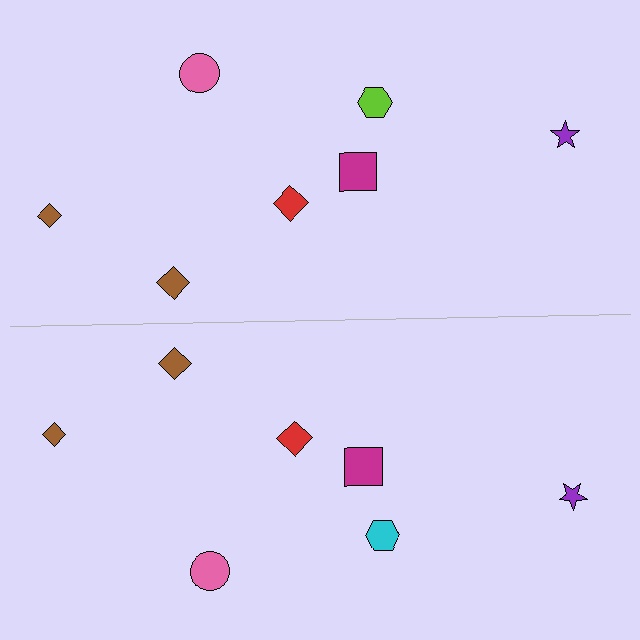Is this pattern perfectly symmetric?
No, the pattern is not perfectly symmetric. The cyan hexagon on the bottom side breaks the symmetry — its mirror counterpart is lime.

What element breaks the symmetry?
The cyan hexagon on the bottom side breaks the symmetry — its mirror counterpart is lime.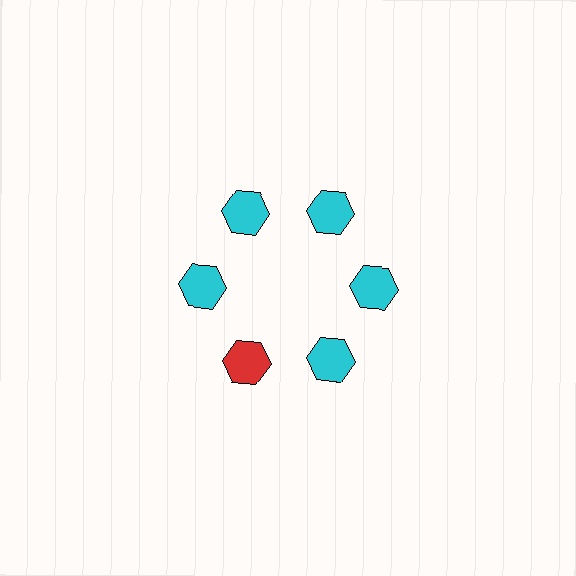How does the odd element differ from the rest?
It has a different color: red instead of cyan.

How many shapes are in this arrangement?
There are 6 shapes arranged in a ring pattern.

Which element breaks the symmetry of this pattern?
The red hexagon at roughly the 7 o'clock position breaks the symmetry. All other shapes are cyan hexagons.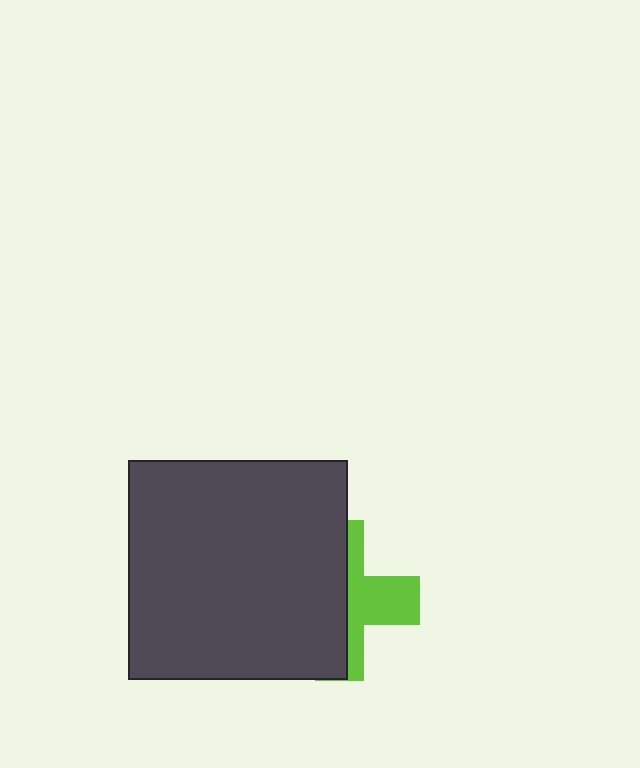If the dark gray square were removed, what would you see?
You would see the complete lime cross.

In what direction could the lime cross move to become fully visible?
The lime cross could move right. That would shift it out from behind the dark gray square entirely.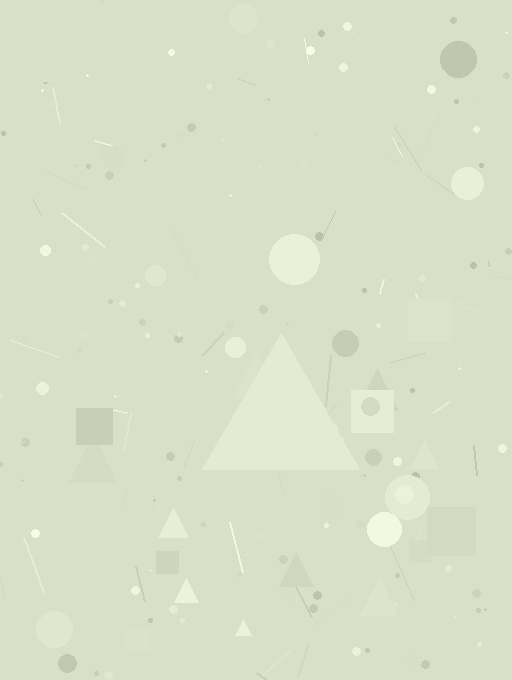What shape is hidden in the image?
A triangle is hidden in the image.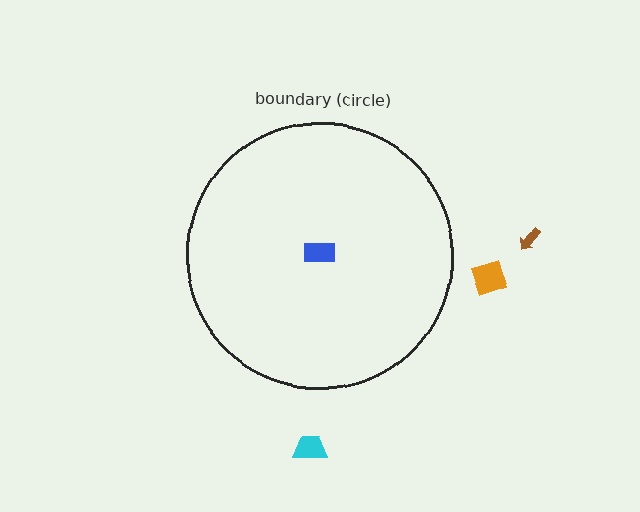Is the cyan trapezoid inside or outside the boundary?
Outside.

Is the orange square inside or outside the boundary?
Outside.